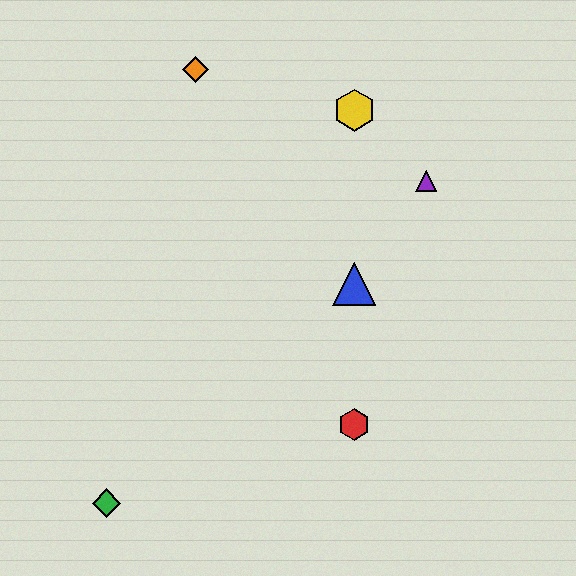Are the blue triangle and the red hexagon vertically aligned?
Yes, both are at x≈354.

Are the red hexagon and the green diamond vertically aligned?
No, the red hexagon is at x≈354 and the green diamond is at x≈106.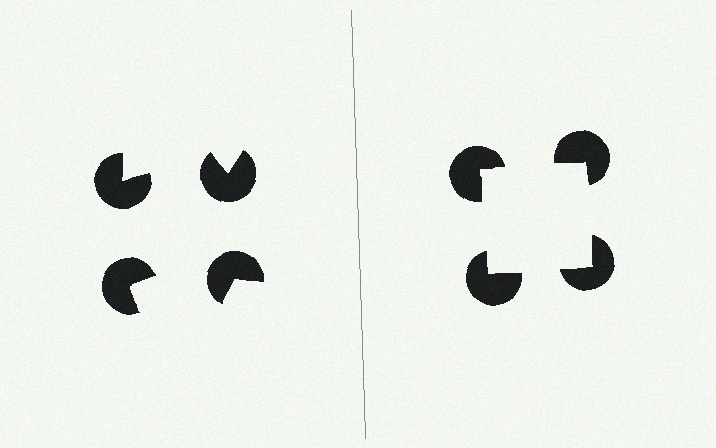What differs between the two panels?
The pac-man discs are positioned identically on both sides; only the wedge orientations differ. On the right they align to a square; on the left they are misaligned.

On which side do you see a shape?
An illusory square appears on the right side. On the left side the wedge cuts are rotated, so no coherent shape forms.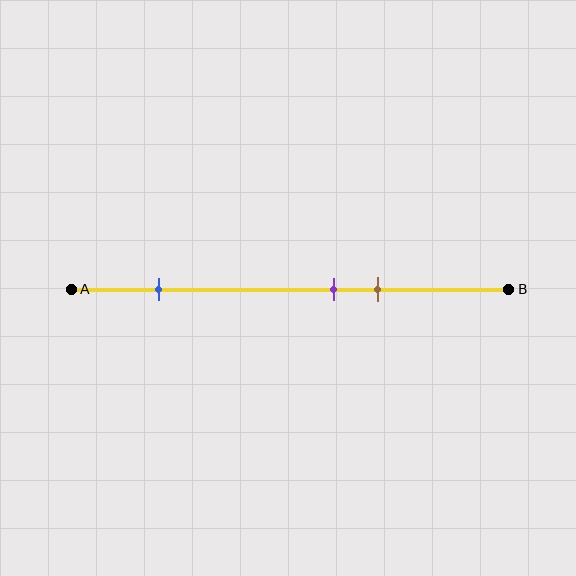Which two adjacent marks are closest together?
The purple and brown marks are the closest adjacent pair.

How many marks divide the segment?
There are 3 marks dividing the segment.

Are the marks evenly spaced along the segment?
No, the marks are not evenly spaced.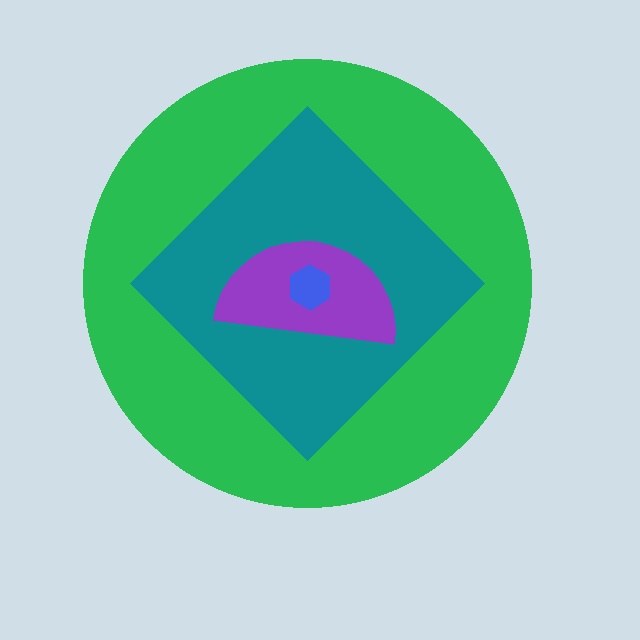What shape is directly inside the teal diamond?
The purple semicircle.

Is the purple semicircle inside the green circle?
Yes.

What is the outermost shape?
The green circle.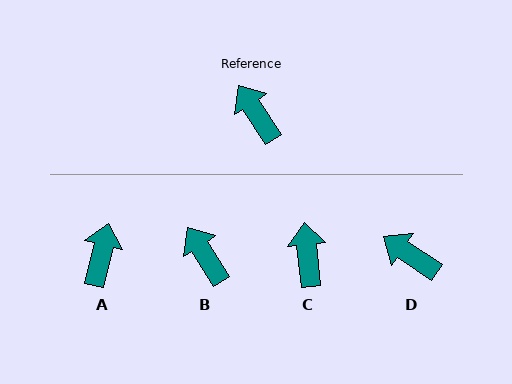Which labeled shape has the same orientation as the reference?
B.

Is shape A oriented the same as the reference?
No, it is off by about 46 degrees.